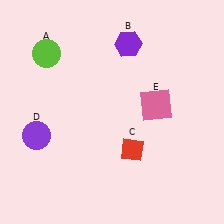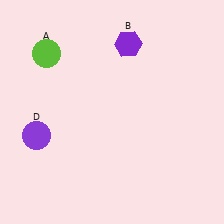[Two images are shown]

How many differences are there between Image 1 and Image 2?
There are 2 differences between the two images.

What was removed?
The pink square (E), the red diamond (C) were removed in Image 2.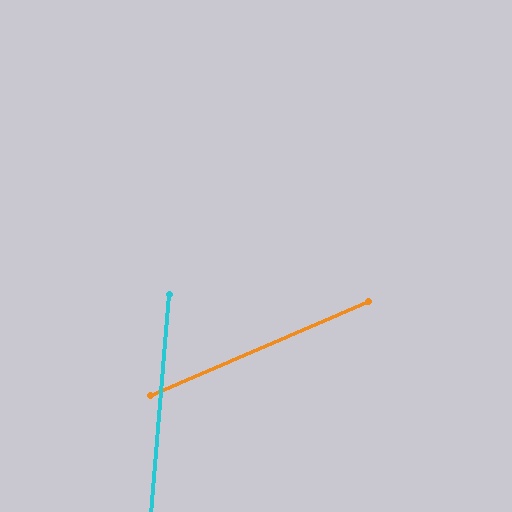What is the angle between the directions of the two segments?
Approximately 62 degrees.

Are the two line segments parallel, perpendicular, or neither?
Neither parallel nor perpendicular — they differ by about 62°.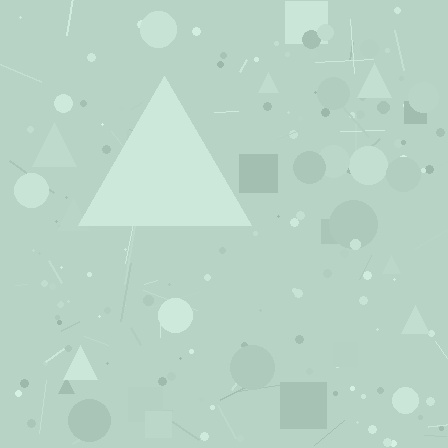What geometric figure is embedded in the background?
A triangle is embedded in the background.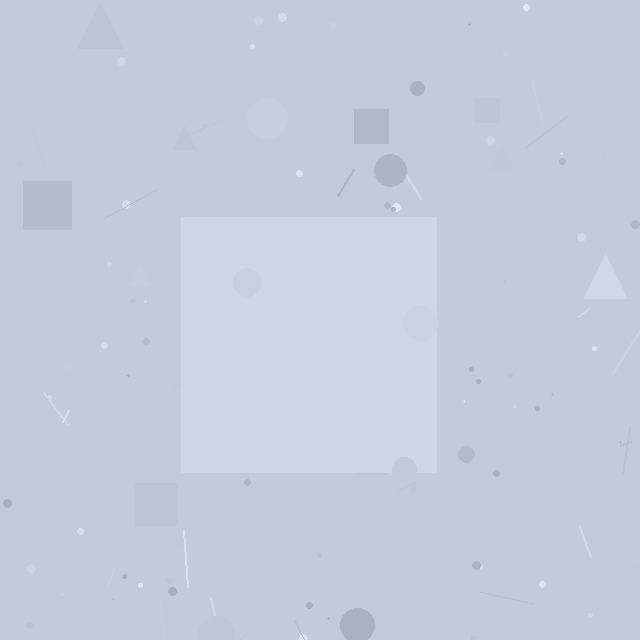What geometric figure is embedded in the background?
A square is embedded in the background.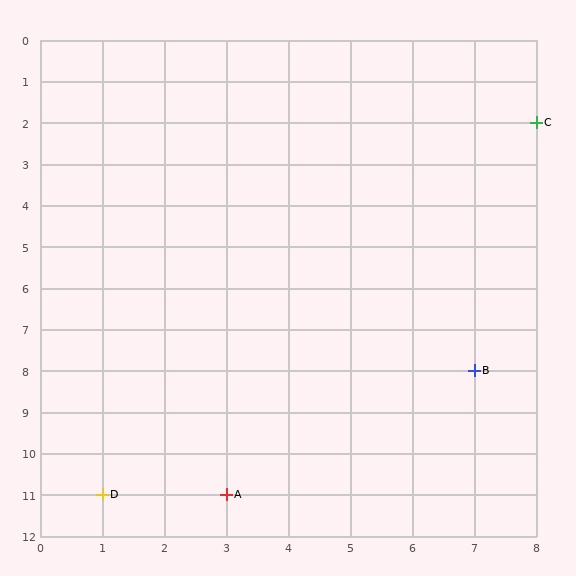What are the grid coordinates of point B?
Point B is at grid coordinates (7, 8).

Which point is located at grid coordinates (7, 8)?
Point B is at (7, 8).